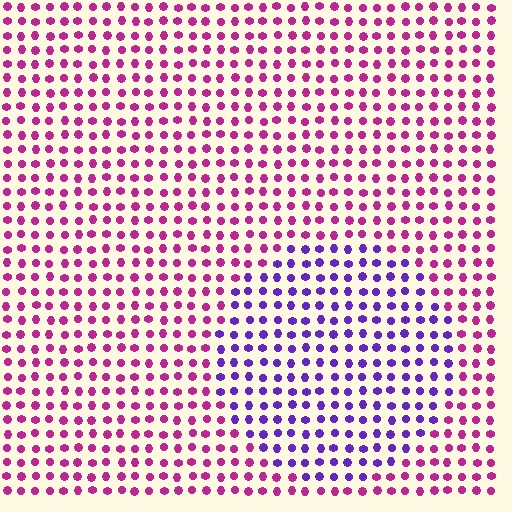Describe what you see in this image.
The image is filled with small magenta elements in a uniform arrangement. A circle-shaped region is visible where the elements are tinted to a slightly different hue, forming a subtle color boundary.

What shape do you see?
I see a circle.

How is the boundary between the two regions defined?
The boundary is defined purely by a slight shift in hue (about 53 degrees). Spacing, size, and orientation are identical on both sides.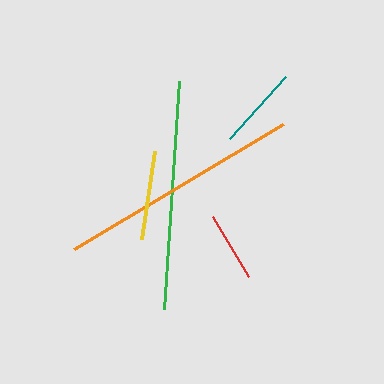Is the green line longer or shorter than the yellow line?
The green line is longer than the yellow line.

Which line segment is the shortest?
The red line is the shortest at approximately 70 pixels.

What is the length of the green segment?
The green segment is approximately 228 pixels long.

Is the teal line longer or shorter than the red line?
The teal line is longer than the red line.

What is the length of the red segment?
The red segment is approximately 70 pixels long.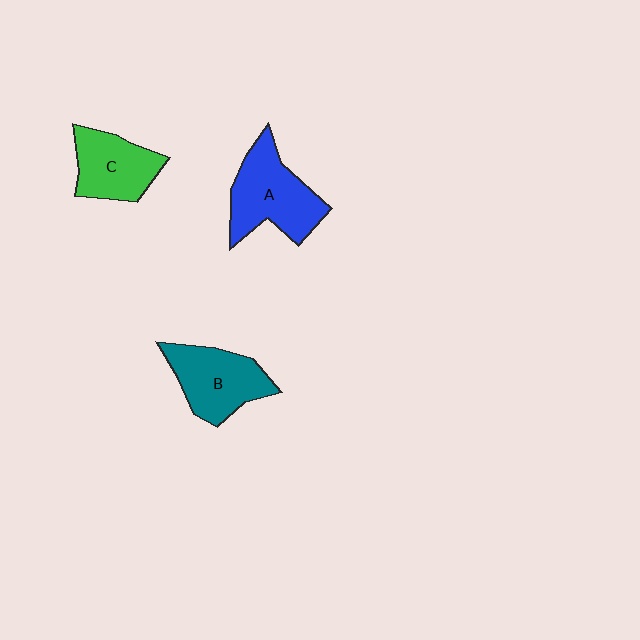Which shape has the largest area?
Shape A (blue).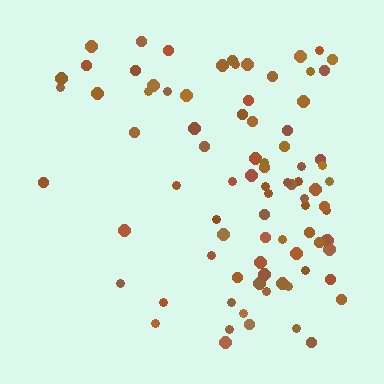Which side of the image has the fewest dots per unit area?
The left.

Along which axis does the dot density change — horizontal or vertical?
Horizontal.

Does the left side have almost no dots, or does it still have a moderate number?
Still a moderate number, just noticeably fewer than the right.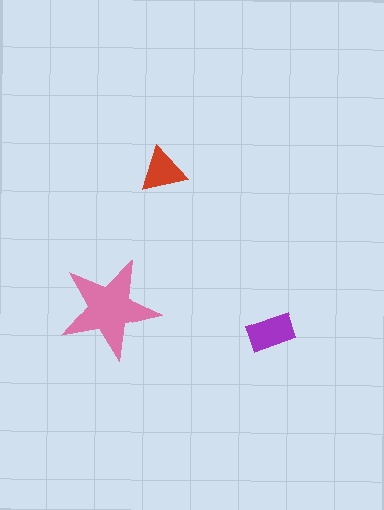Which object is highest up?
The red triangle is topmost.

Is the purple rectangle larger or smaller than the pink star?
Smaller.